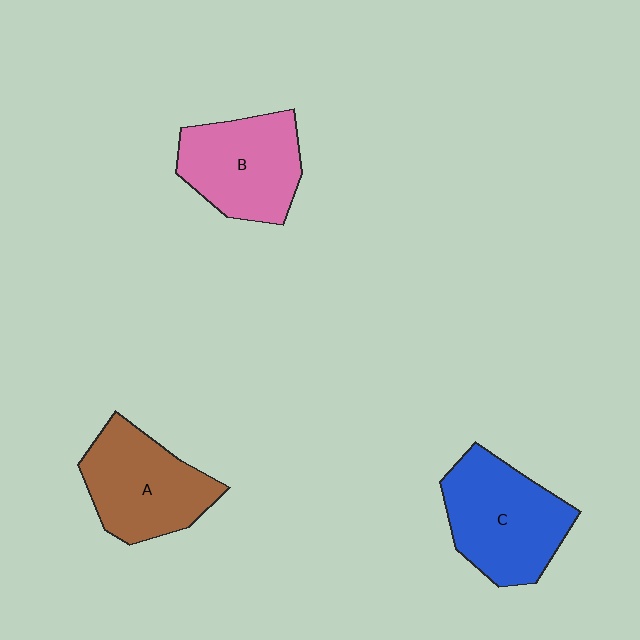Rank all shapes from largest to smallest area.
From largest to smallest: C (blue), A (brown), B (pink).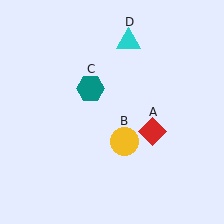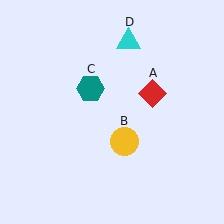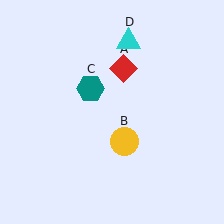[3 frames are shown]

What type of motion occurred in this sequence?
The red diamond (object A) rotated counterclockwise around the center of the scene.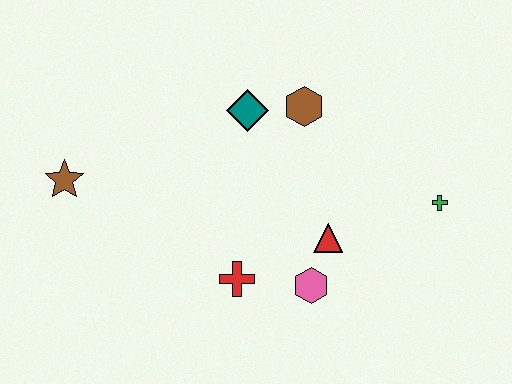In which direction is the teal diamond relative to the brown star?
The teal diamond is to the right of the brown star.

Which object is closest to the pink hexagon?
The red triangle is closest to the pink hexagon.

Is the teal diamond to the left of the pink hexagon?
Yes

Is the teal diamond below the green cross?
No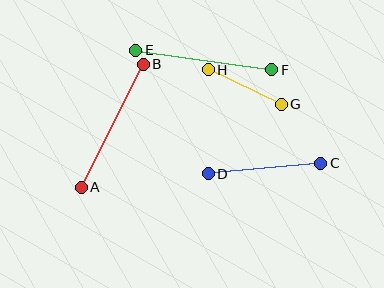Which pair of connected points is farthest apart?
Points A and B are farthest apart.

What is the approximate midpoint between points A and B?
The midpoint is at approximately (112, 126) pixels.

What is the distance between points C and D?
The distance is approximately 113 pixels.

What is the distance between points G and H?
The distance is approximately 81 pixels.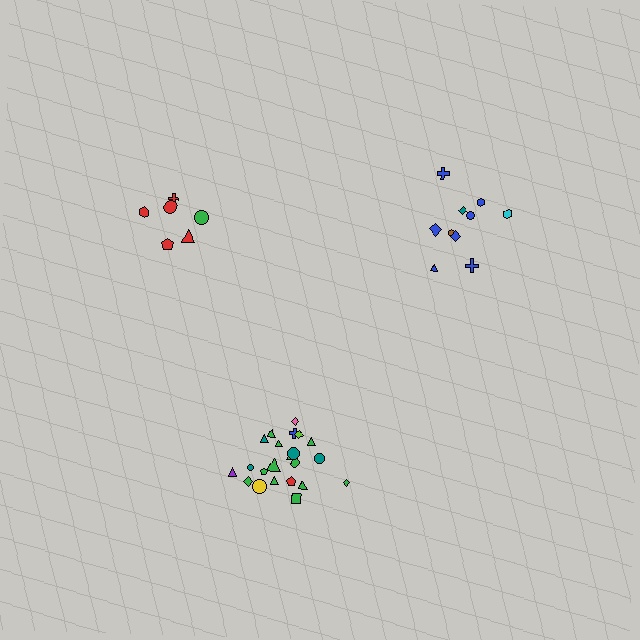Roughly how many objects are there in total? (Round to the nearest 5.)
Roughly 40 objects in total.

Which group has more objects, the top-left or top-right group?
The top-right group.